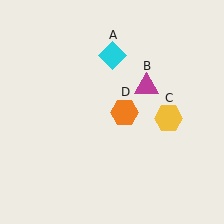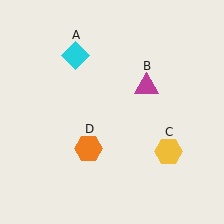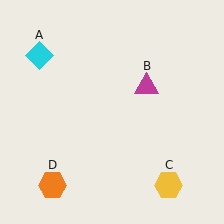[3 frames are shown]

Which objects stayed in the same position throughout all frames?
Magenta triangle (object B) remained stationary.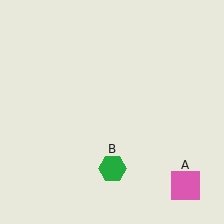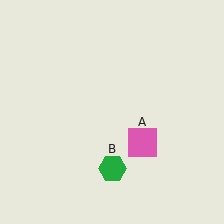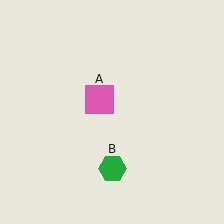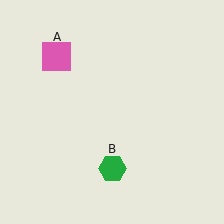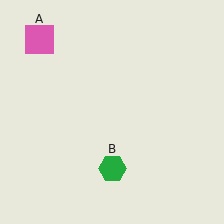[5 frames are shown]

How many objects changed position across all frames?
1 object changed position: pink square (object A).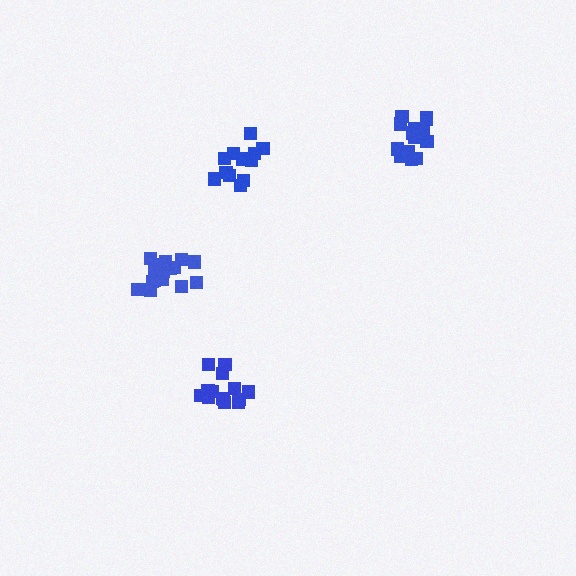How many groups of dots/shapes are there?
There are 4 groups.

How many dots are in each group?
Group 1: 12 dots, Group 2: 14 dots, Group 3: 16 dots, Group 4: 16 dots (58 total).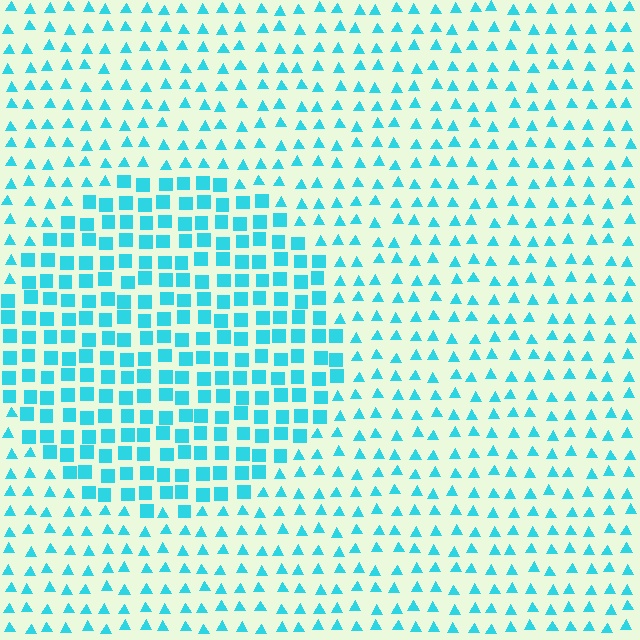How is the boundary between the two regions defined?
The boundary is defined by a change in element shape: squares inside vs. triangles outside. All elements share the same color and spacing.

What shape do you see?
I see a circle.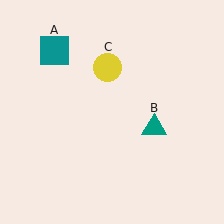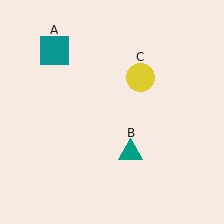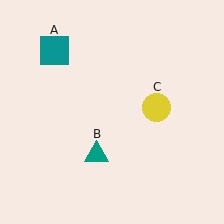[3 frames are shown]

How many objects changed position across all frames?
2 objects changed position: teal triangle (object B), yellow circle (object C).